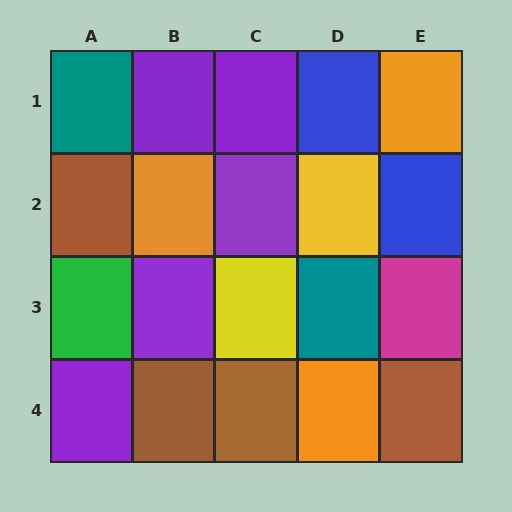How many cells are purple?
5 cells are purple.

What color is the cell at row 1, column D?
Blue.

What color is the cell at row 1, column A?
Teal.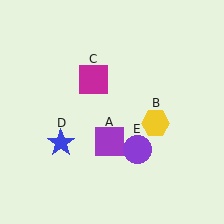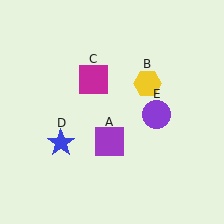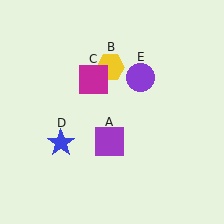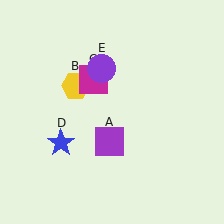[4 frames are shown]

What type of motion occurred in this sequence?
The yellow hexagon (object B), purple circle (object E) rotated counterclockwise around the center of the scene.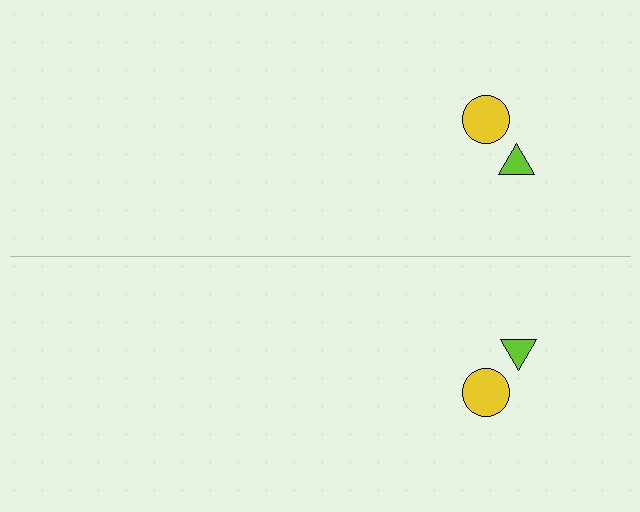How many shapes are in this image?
There are 4 shapes in this image.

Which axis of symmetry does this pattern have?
The pattern has a horizontal axis of symmetry running through the center of the image.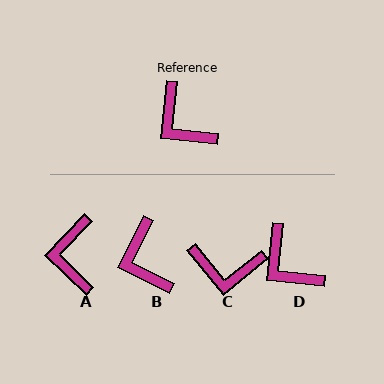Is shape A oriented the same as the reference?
No, it is off by about 38 degrees.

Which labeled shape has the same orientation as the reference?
D.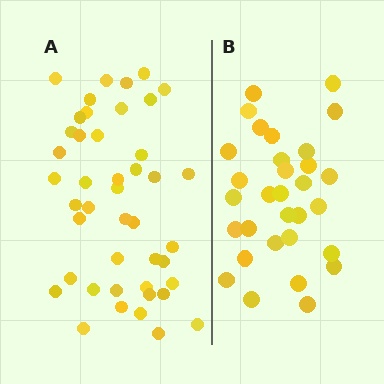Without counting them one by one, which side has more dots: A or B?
Region A (the left region) has more dots.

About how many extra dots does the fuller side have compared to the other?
Region A has approximately 15 more dots than region B.